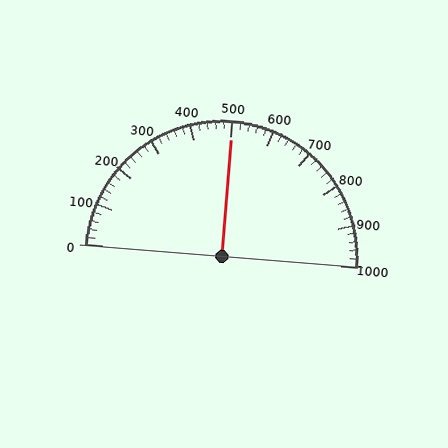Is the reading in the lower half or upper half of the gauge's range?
The reading is in the upper half of the range (0 to 1000).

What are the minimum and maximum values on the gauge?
The gauge ranges from 0 to 1000.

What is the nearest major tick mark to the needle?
The nearest major tick mark is 500.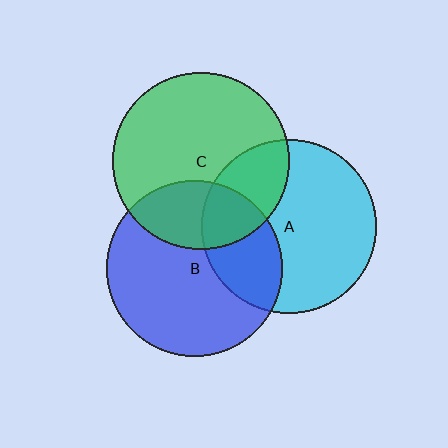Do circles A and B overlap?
Yes.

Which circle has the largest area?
Circle C (green).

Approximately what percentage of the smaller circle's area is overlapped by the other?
Approximately 30%.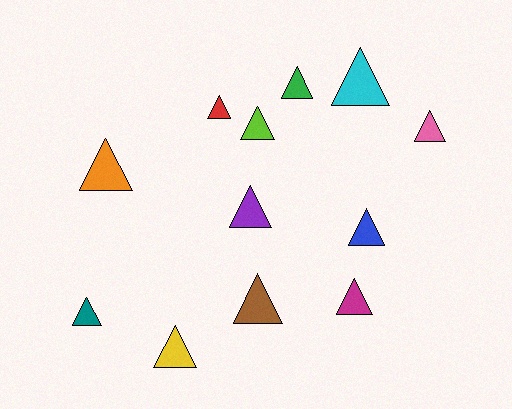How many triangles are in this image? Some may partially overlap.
There are 12 triangles.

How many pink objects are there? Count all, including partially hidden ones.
There is 1 pink object.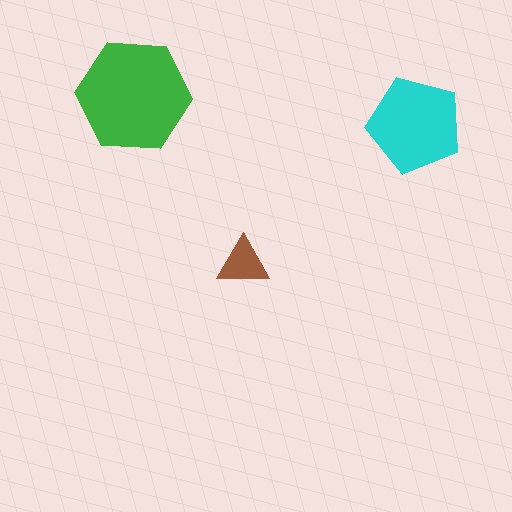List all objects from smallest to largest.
The brown triangle, the cyan pentagon, the green hexagon.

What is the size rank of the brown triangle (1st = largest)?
3rd.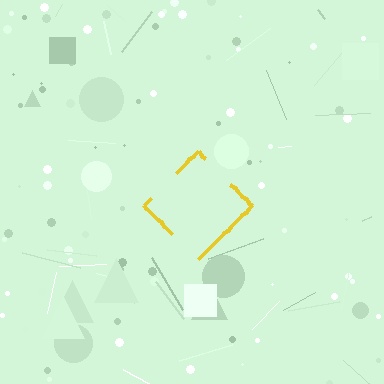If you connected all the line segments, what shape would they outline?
They would outline a diamond.